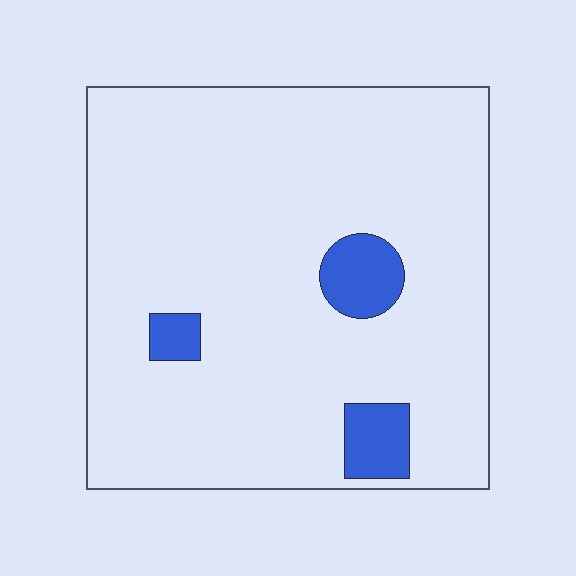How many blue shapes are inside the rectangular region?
3.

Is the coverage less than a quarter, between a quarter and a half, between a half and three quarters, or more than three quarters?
Less than a quarter.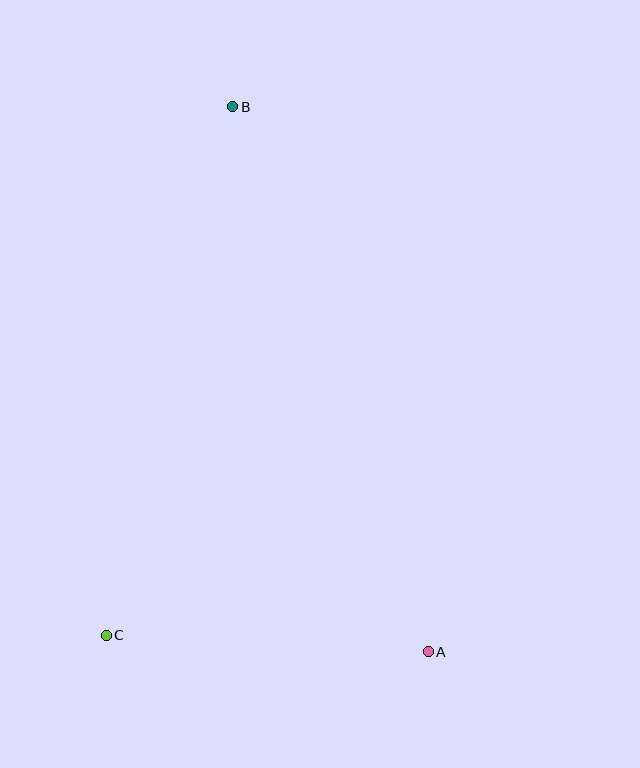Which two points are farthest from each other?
Points A and B are farthest from each other.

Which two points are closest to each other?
Points A and C are closest to each other.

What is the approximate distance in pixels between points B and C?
The distance between B and C is approximately 544 pixels.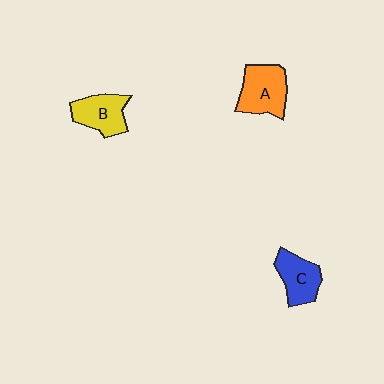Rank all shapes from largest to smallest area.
From largest to smallest: A (orange), B (yellow), C (blue).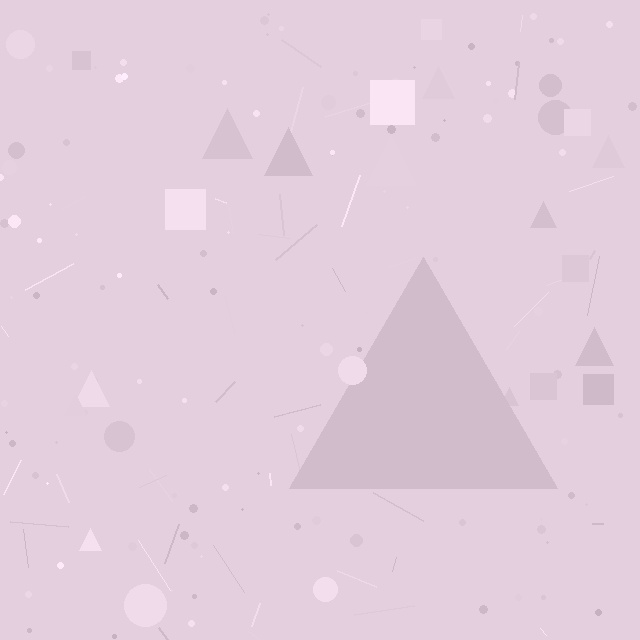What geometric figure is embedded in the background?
A triangle is embedded in the background.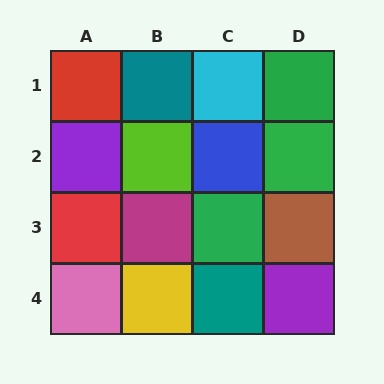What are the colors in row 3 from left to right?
Red, magenta, green, brown.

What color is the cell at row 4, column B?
Yellow.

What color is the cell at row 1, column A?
Red.